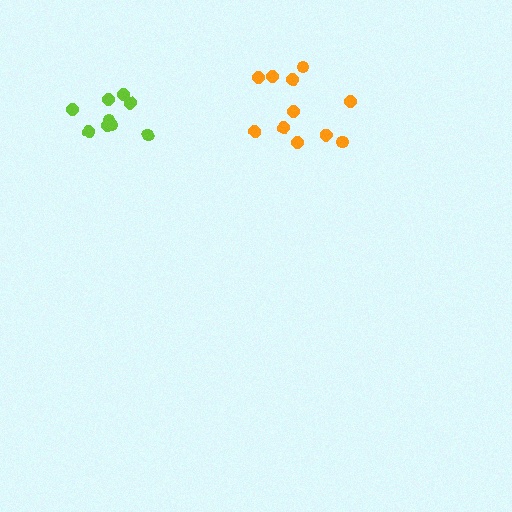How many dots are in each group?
Group 1: 9 dots, Group 2: 11 dots (20 total).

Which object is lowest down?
The orange cluster is bottommost.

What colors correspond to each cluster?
The clusters are colored: lime, orange.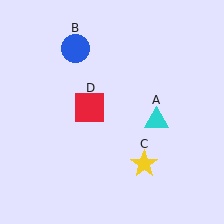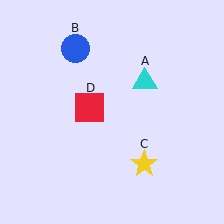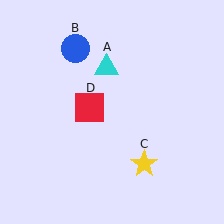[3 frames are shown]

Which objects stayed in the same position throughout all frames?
Blue circle (object B) and yellow star (object C) and red square (object D) remained stationary.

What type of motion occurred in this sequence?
The cyan triangle (object A) rotated counterclockwise around the center of the scene.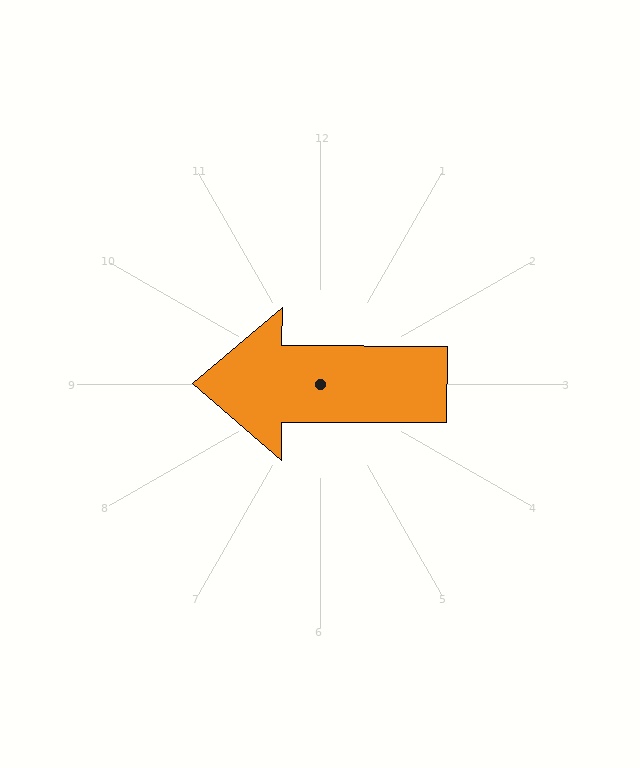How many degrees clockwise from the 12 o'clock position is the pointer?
Approximately 270 degrees.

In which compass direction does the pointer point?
West.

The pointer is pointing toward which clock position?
Roughly 9 o'clock.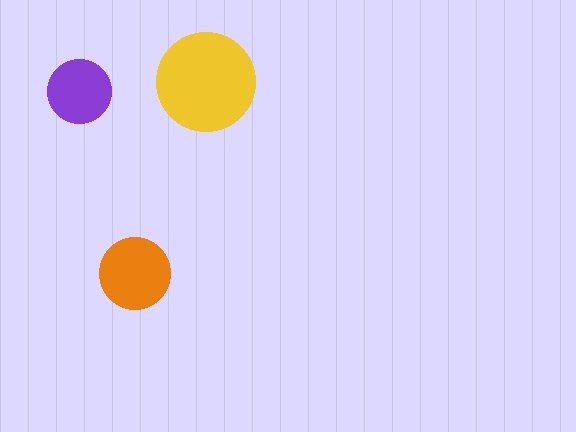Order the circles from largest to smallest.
the yellow one, the orange one, the purple one.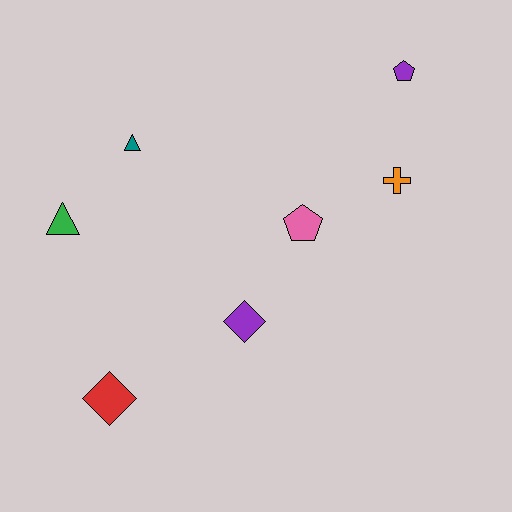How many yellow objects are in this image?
There are no yellow objects.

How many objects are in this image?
There are 7 objects.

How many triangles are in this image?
There are 2 triangles.